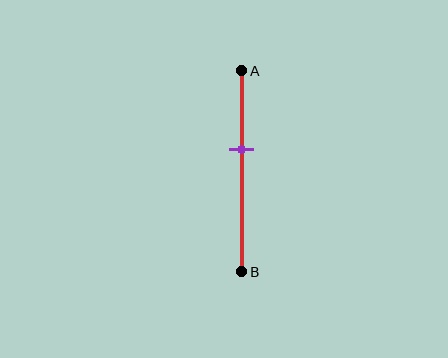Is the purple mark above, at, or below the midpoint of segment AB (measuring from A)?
The purple mark is above the midpoint of segment AB.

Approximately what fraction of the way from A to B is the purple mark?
The purple mark is approximately 40% of the way from A to B.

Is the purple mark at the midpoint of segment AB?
No, the mark is at about 40% from A, not at the 50% midpoint.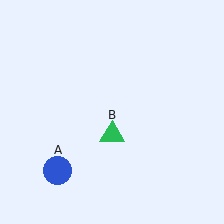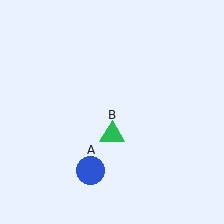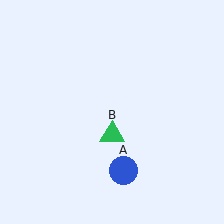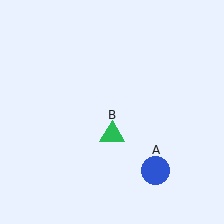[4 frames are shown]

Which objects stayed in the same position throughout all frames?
Green triangle (object B) remained stationary.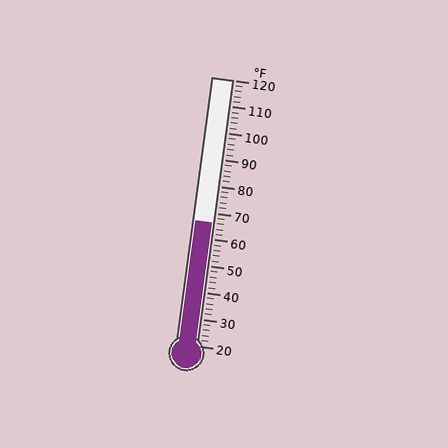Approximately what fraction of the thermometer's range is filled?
The thermometer is filled to approximately 45% of its range.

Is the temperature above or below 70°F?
The temperature is below 70°F.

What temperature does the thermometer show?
The thermometer shows approximately 66°F.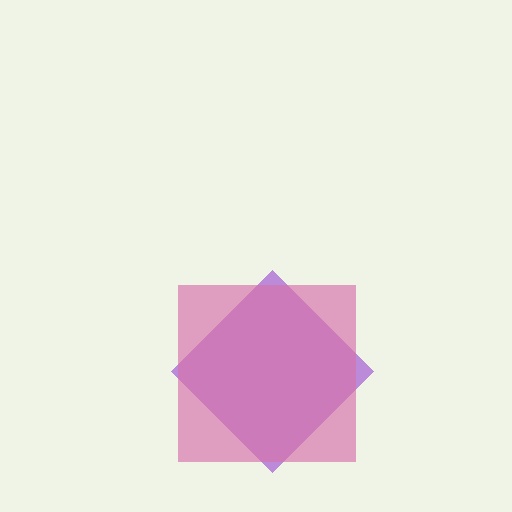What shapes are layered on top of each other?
The layered shapes are: a purple diamond, a pink square.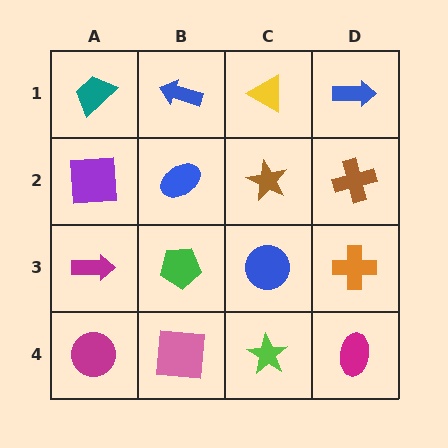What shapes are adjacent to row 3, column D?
A brown cross (row 2, column D), a magenta ellipse (row 4, column D), a blue circle (row 3, column C).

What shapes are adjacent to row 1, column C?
A brown star (row 2, column C), a blue arrow (row 1, column B), a blue arrow (row 1, column D).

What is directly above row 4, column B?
A green pentagon.